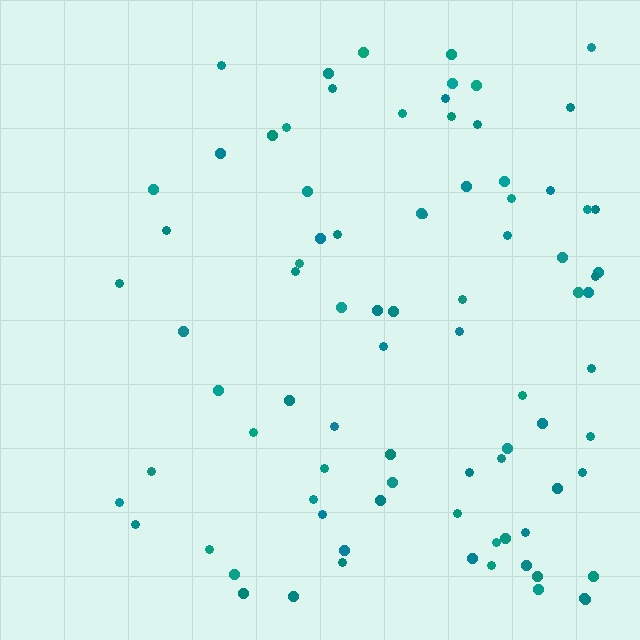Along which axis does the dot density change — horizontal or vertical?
Horizontal.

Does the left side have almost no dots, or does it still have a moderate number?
Still a moderate number, just noticeably fewer than the right.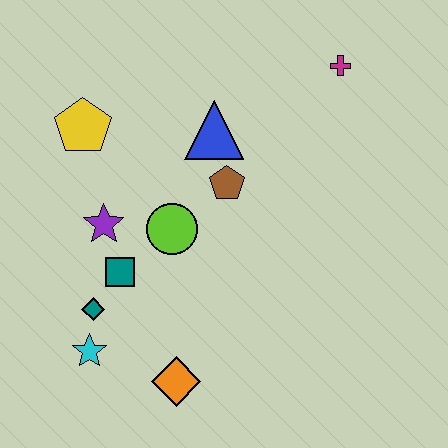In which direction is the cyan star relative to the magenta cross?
The cyan star is below the magenta cross.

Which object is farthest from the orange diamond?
The magenta cross is farthest from the orange diamond.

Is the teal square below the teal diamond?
No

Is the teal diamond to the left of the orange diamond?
Yes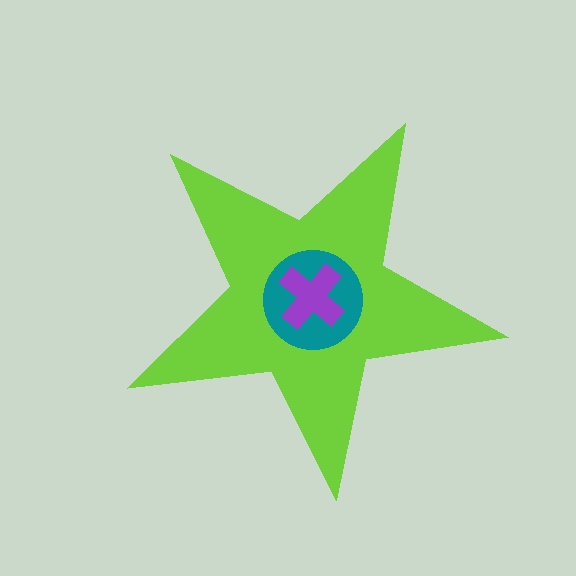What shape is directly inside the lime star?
The teal circle.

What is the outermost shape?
The lime star.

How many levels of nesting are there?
3.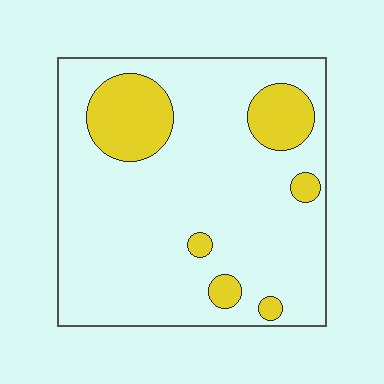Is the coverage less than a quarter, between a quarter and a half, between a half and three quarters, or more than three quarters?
Less than a quarter.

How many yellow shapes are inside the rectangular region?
6.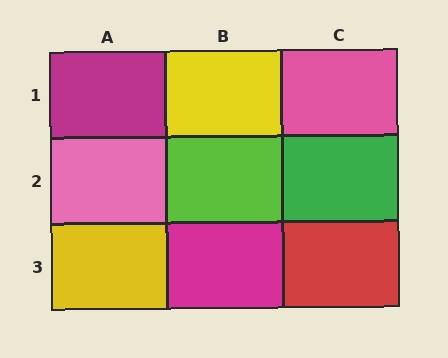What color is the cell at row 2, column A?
Pink.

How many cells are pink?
2 cells are pink.